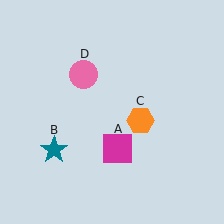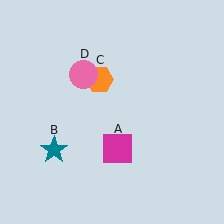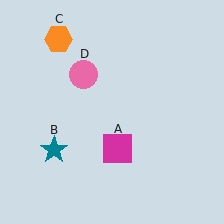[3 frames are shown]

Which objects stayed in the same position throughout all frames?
Magenta square (object A) and teal star (object B) and pink circle (object D) remained stationary.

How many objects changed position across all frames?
1 object changed position: orange hexagon (object C).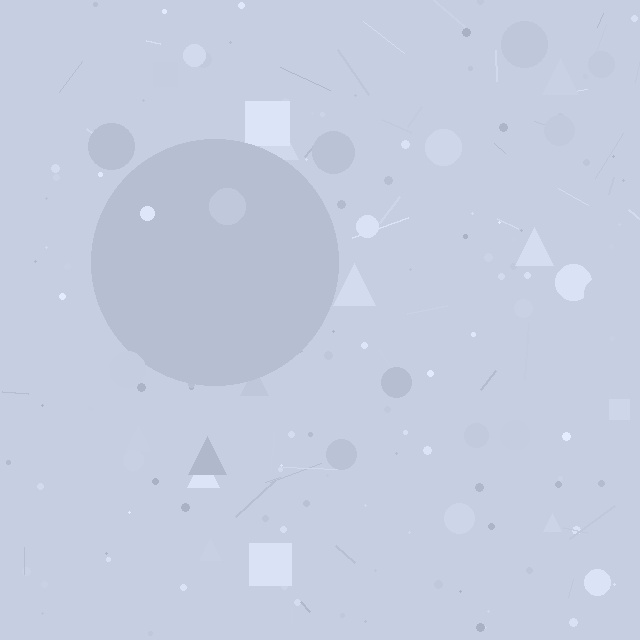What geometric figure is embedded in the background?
A circle is embedded in the background.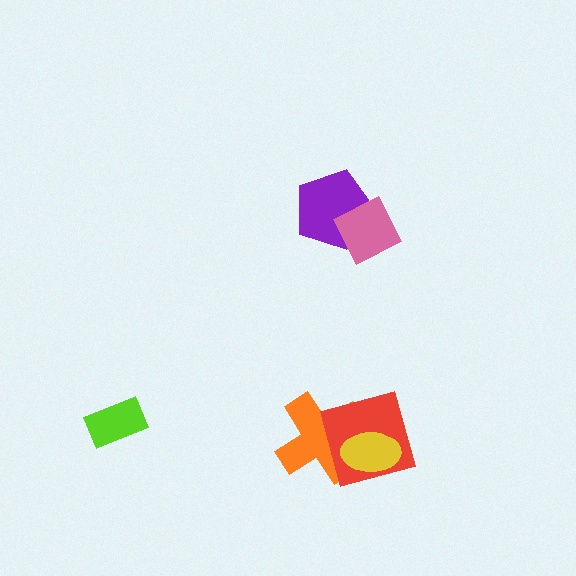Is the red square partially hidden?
Yes, it is partially covered by another shape.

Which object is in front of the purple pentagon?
The pink diamond is in front of the purple pentagon.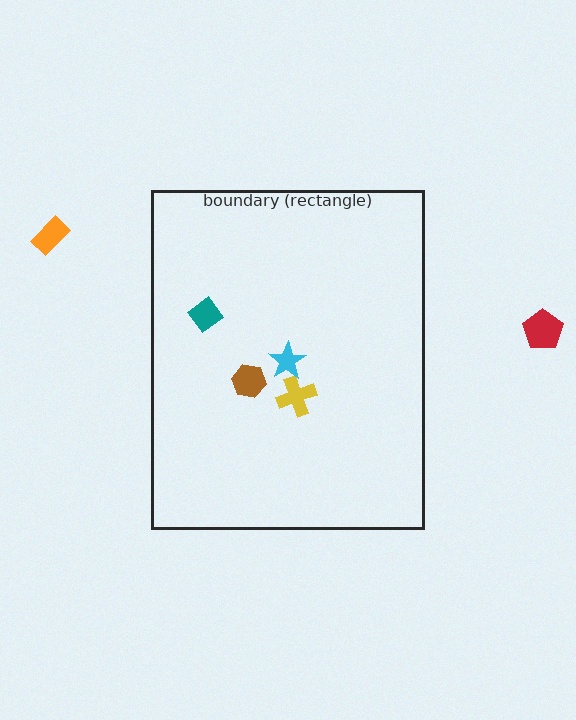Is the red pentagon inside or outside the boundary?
Outside.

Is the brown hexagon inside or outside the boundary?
Inside.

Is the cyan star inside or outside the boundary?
Inside.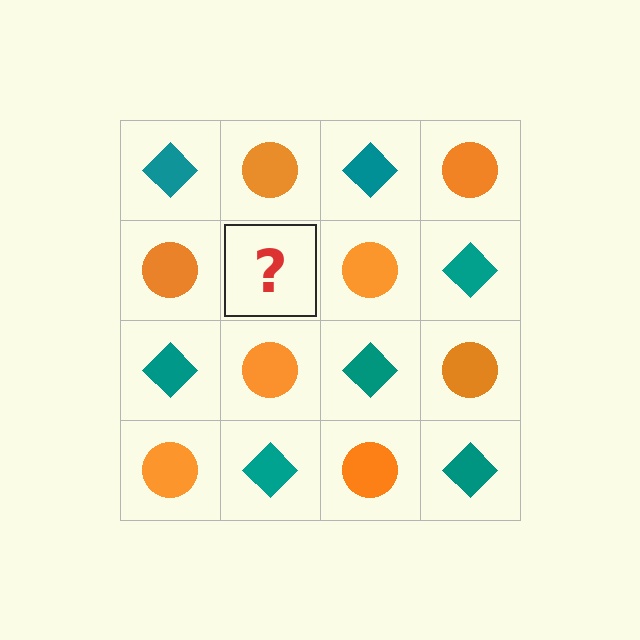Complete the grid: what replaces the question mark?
The question mark should be replaced with a teal diamond.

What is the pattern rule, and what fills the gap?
The rule is that it alternates teal diamond and orange circle in a checkerboard pattern. The gap should be filled with a teal diamond.